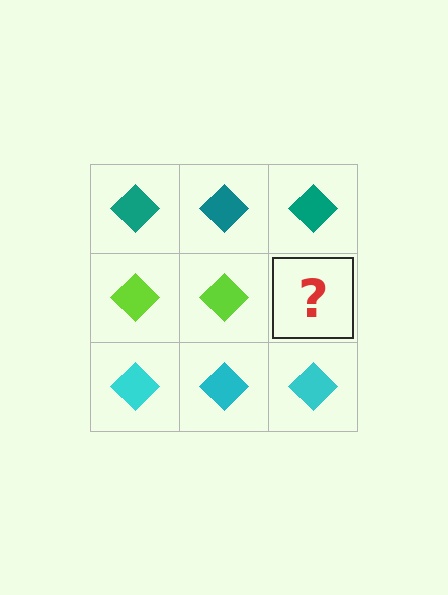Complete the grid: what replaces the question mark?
The question mark should be replaced with a lime diamond.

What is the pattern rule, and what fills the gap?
The rule is that each row has a consistent color. The gap should be filled with a lime diamond.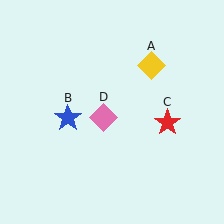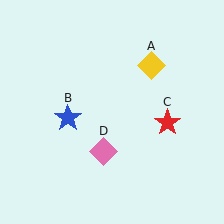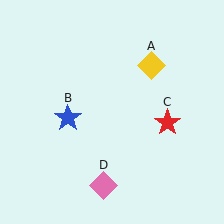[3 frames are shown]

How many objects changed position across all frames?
1 object changed position: pink diamond (object D).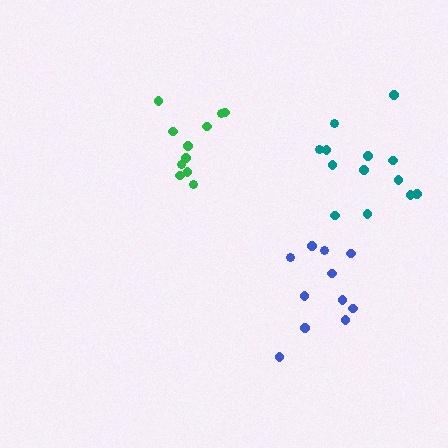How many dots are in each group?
Group 1: 11 dots, Group 2: 11 dots, Group 3: 13 dots (35 total).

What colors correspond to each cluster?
The clusters are colored: blue, green, teal.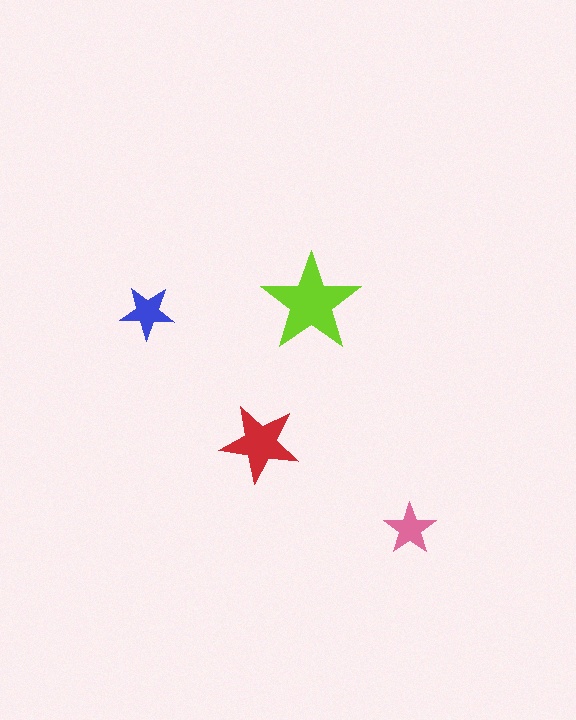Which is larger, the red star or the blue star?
The red one.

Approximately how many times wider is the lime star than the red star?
About 1.5 times wider.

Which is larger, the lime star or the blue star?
The lime one.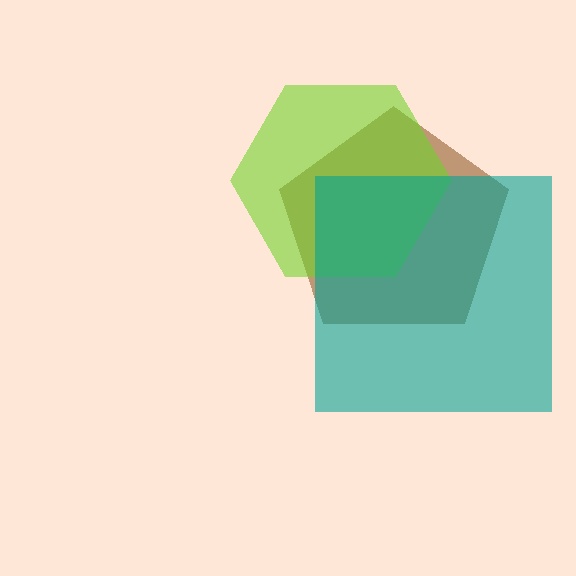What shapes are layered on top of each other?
The layered shapes are: a brown pentagon, a lime hexagon, a teal square.